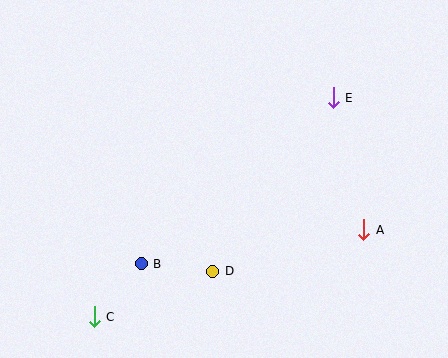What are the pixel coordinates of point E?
Point E is at (333, 98).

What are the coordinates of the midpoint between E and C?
The midpoint between E and C is at (214, 207).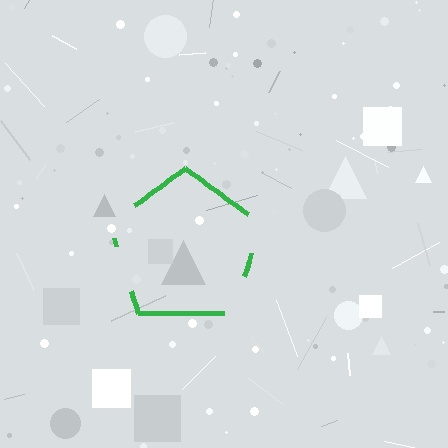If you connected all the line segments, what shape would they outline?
They would outline a pentagon.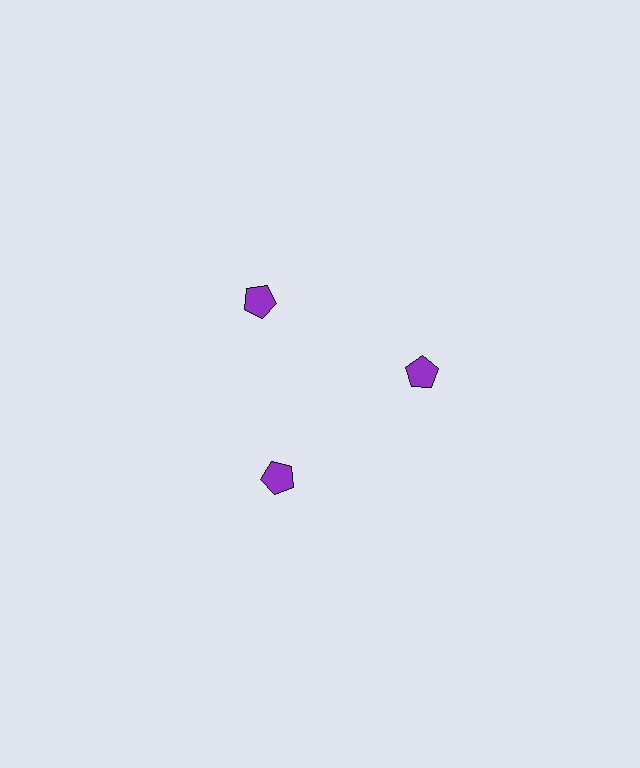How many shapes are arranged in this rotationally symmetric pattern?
There are 3 shapes, arranged in 3 groups of 1.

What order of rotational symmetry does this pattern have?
This pattern has 3-fold rotational symmetry.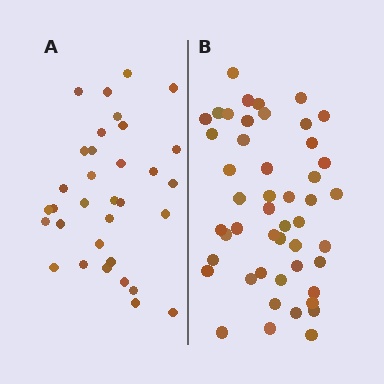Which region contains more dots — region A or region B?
Region B (the right region) has more dots.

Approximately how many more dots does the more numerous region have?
Region B has approximately 15 more dots than region A.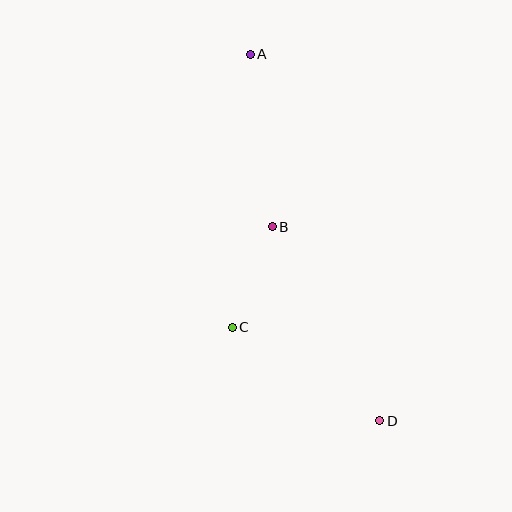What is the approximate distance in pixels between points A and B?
The distance between A and B is approximately 174 pixels.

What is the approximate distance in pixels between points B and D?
The distance between B and D is approximately 222 pixels.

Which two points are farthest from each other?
Points A and D are farthest from each other.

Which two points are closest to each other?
Points B and C are closest to each other.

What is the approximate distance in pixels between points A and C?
The distance between A and C is approximately 274 pixels.